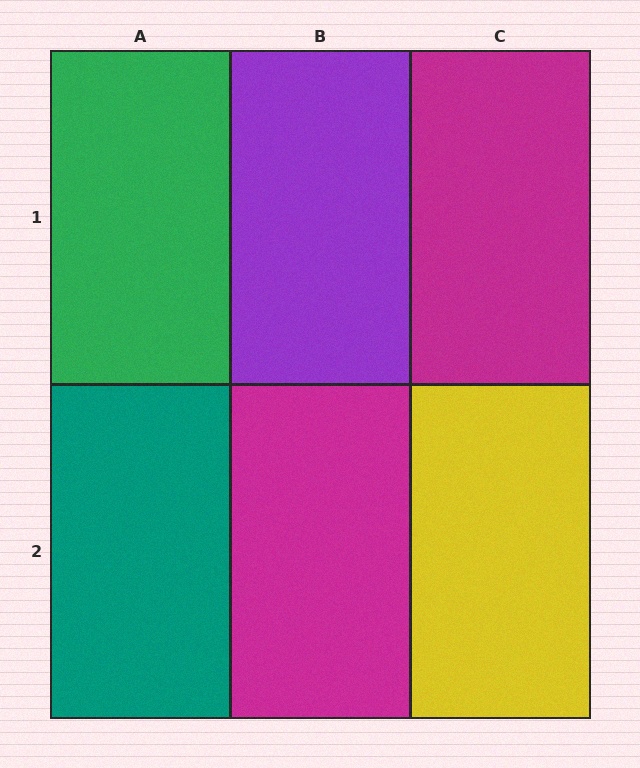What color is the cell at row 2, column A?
Teal.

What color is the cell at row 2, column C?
Yellow.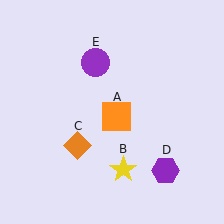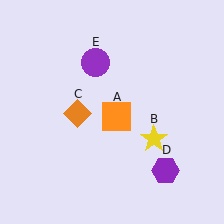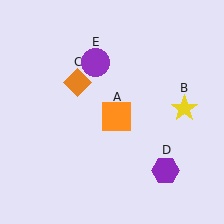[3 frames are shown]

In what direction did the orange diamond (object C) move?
The orange diamond (object C) moved up.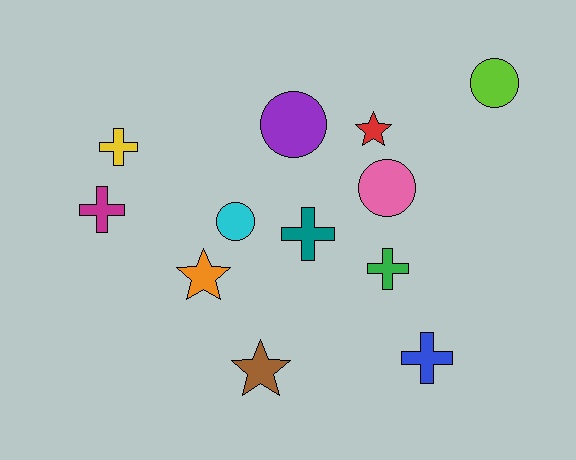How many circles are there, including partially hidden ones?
There are 4 circles.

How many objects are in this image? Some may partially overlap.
There are 12 objects.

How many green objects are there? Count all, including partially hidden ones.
There is 1 green object.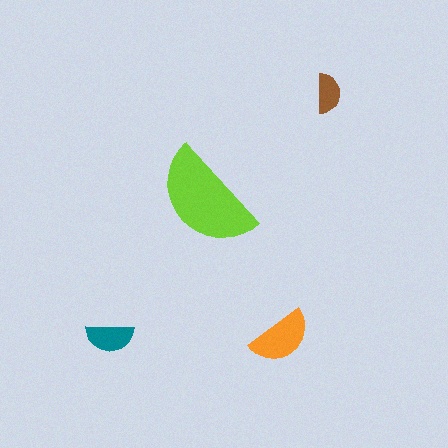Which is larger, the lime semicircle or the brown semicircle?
The lime one.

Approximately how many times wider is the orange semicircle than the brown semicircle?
About 1.5 times wider.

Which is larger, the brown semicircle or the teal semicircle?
The teal one.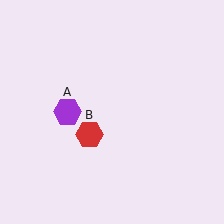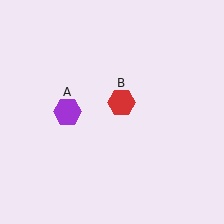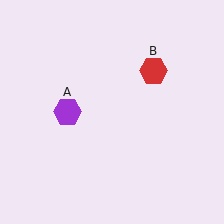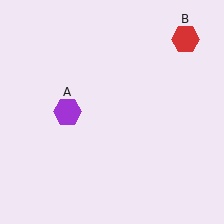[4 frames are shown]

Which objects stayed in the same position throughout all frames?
Purple hexagon (object A) remained stationary.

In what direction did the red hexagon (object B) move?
The red hexagon (object B) moved up and to the right.